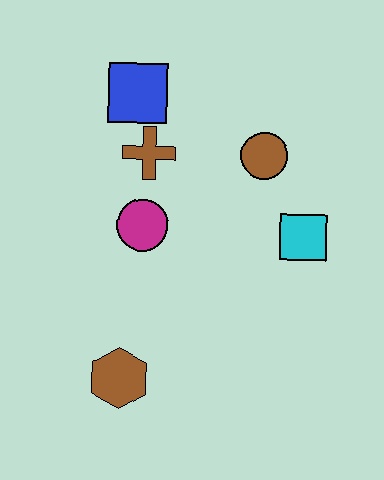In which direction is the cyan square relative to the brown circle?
The cyan square is below the brown circle.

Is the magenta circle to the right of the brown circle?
No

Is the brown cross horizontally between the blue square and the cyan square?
Yes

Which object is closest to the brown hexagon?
The magenta circle is closest to the brown hexagon.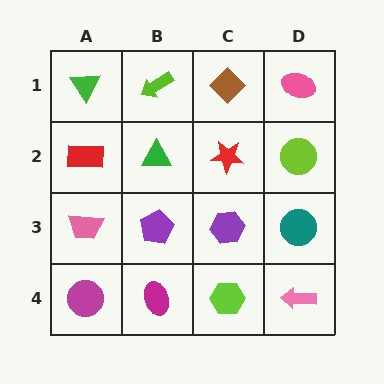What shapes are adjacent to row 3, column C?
A red star (row 2, column C), a lime hexagon (row 4, column C), a purple pentagon (row 3, column B), a teal circle (row 3, column D).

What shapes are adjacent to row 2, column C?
A brown diamond (row 1, column C), a purple hexagon (row 3, column C), a green triangle (row 2, column B), a lime circle (row 2, column D).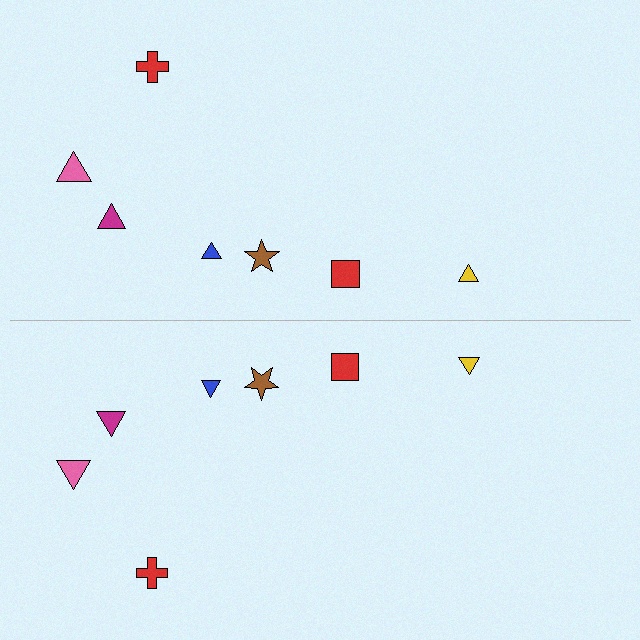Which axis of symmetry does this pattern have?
The pattern has a horizontal axis of symmetry running through the center of the image.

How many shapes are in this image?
There are 14 shapes in this image.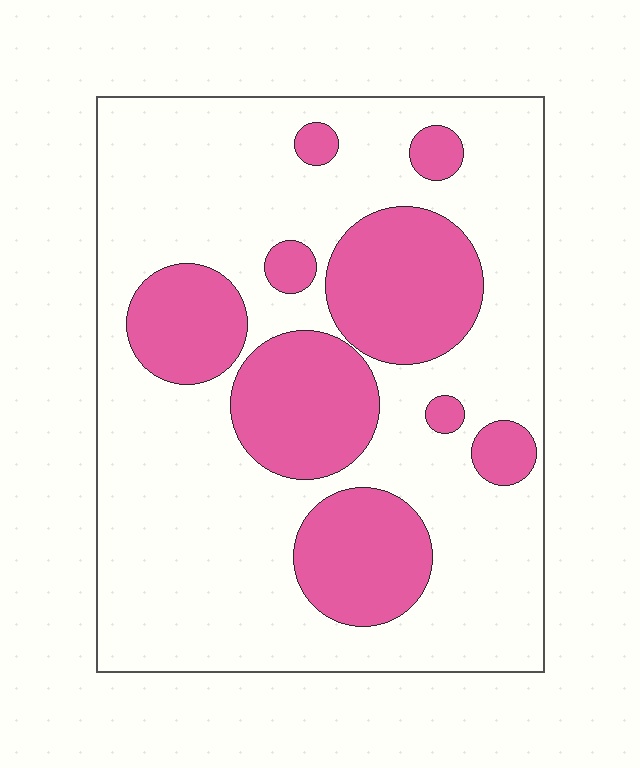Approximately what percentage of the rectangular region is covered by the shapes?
Approximately 30%.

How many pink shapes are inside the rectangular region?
9.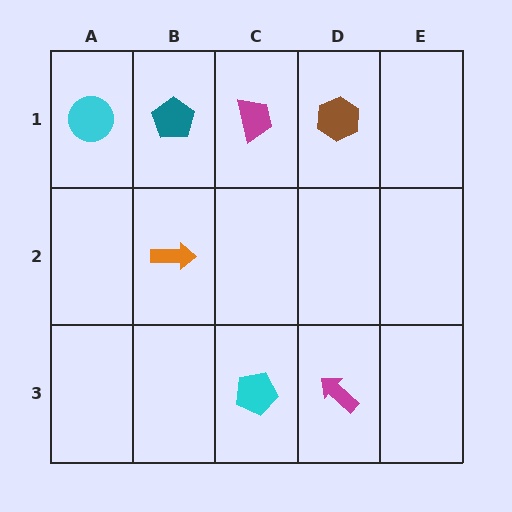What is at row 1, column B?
A teal pentagon.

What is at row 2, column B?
An orange arrow.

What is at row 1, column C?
A magenta trapezoid.